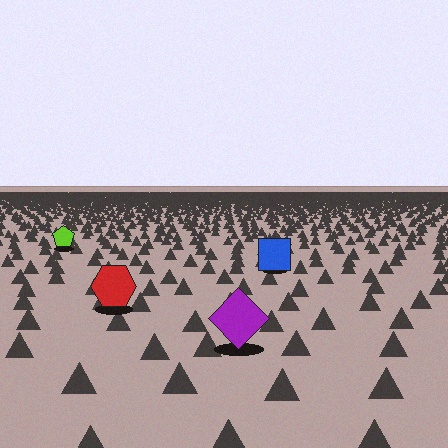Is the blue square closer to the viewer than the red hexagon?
No. The red hexagon is closer — you can tell from the texture gradient: the ground texture is coarser near it.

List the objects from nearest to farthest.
From nearest to farthest: the purple diamond, the red hexagon, the blue square, the lime pentagon.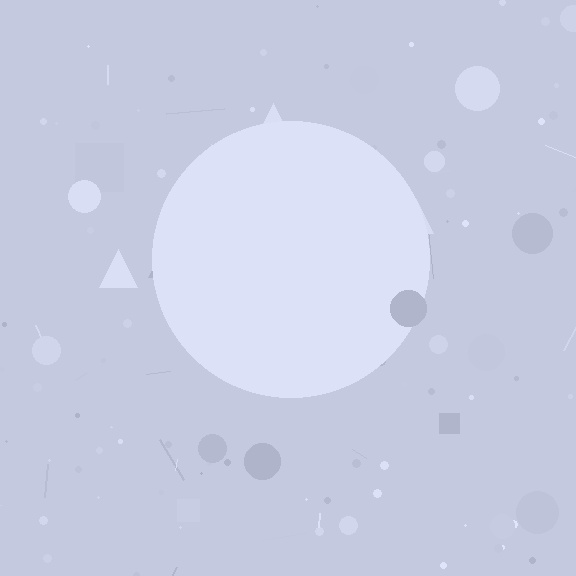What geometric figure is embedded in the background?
A circle is embedded in the background.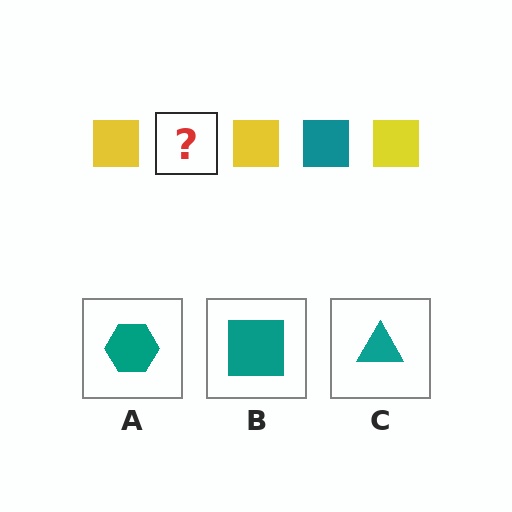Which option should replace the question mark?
Option B.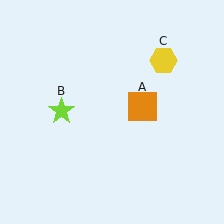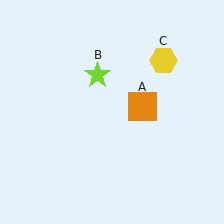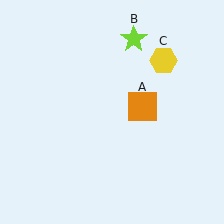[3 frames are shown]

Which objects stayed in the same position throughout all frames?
Orange square (object A) and yellow hexagon (object C) remained stationary.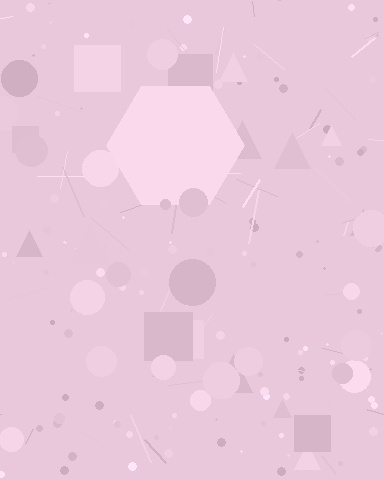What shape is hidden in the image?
A hexagon is hidden in the image.